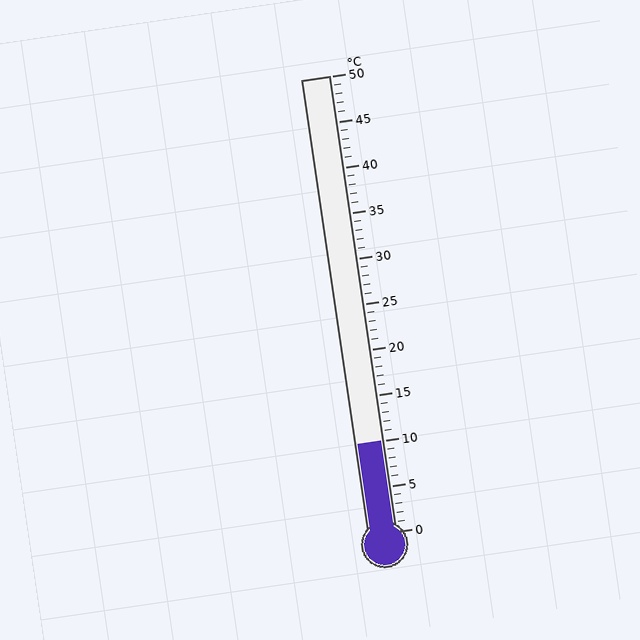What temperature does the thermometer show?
The thermometer shows approximately 10°C.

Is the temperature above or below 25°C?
The temperature is below 25°C.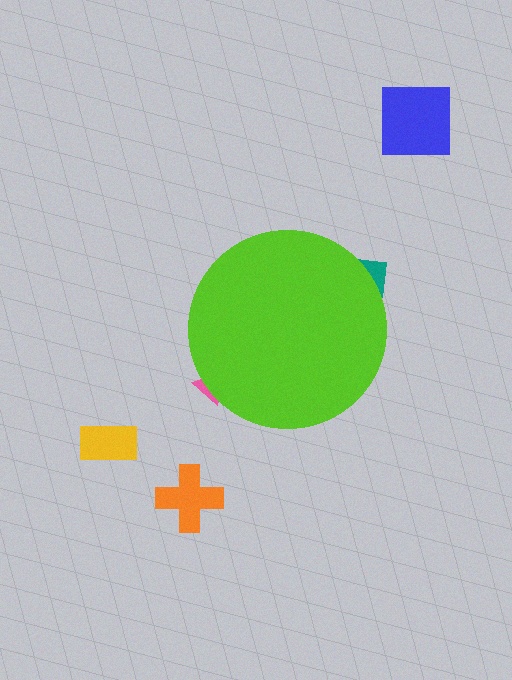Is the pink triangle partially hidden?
Yes, the pink triangle is partially hidden behind the lime circle.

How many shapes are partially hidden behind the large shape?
2 shapes are partially hidden.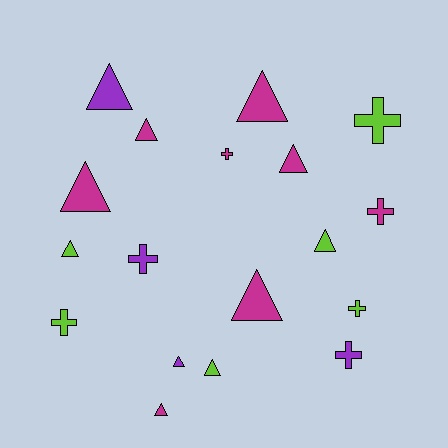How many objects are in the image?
There are 18 objects.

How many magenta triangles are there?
There are 6 magenta triangles.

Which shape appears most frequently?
Triangle, with 11 objects.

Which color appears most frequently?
Magenta, with 8 objects.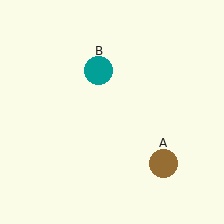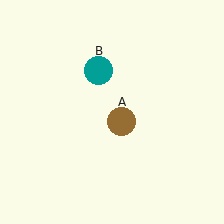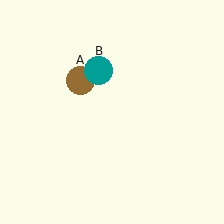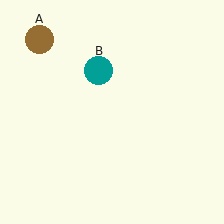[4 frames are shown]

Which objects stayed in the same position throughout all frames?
Teal circle (object B) remained stationary.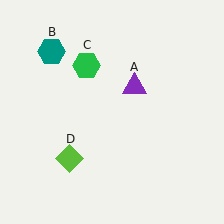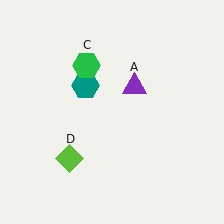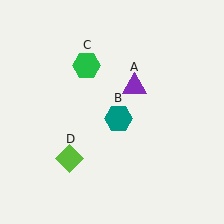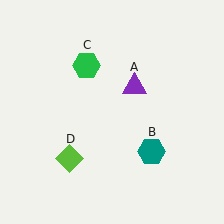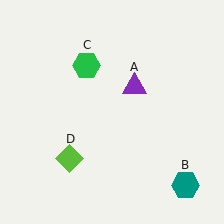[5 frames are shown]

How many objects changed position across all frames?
1 object changed position: teal hexagon (object B).